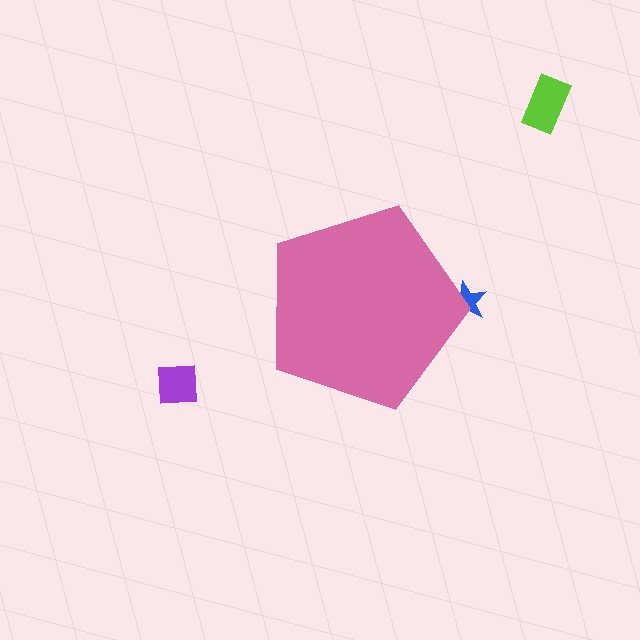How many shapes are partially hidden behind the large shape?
1 shape is partially hidden.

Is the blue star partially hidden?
Yes, the blue star is partially hidden behind the pink pentagon.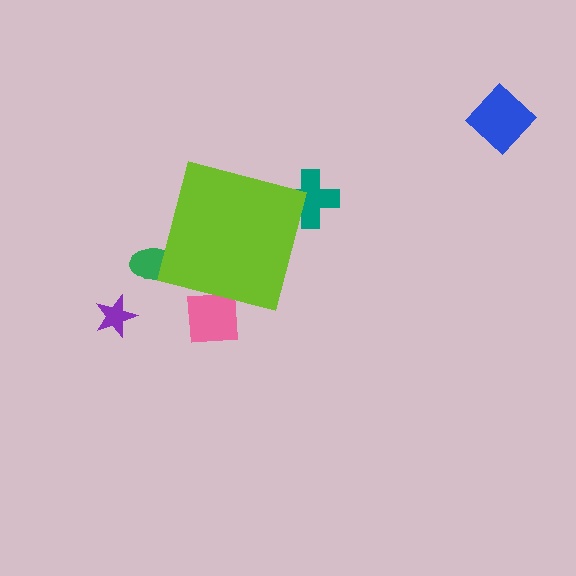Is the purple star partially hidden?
No, the purple star is fully visible.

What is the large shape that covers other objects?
A lime square.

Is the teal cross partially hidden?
Yes, the teal cross is partially hidden behind the lime square.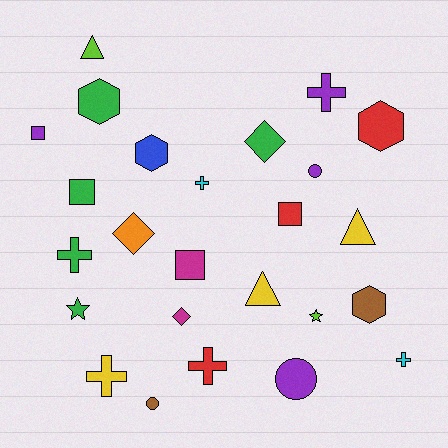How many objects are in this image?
There are 25 objects.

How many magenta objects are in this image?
There are 2 magenta objects.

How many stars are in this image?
There are 2 stars.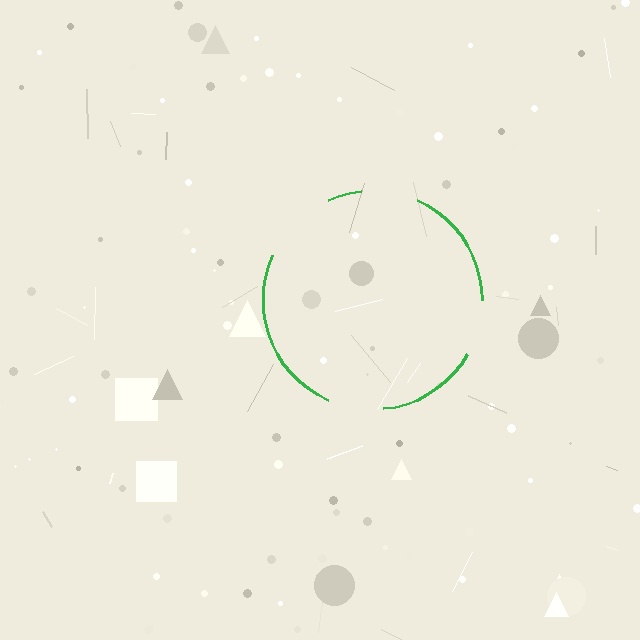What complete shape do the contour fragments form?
The contour fragments form a circle.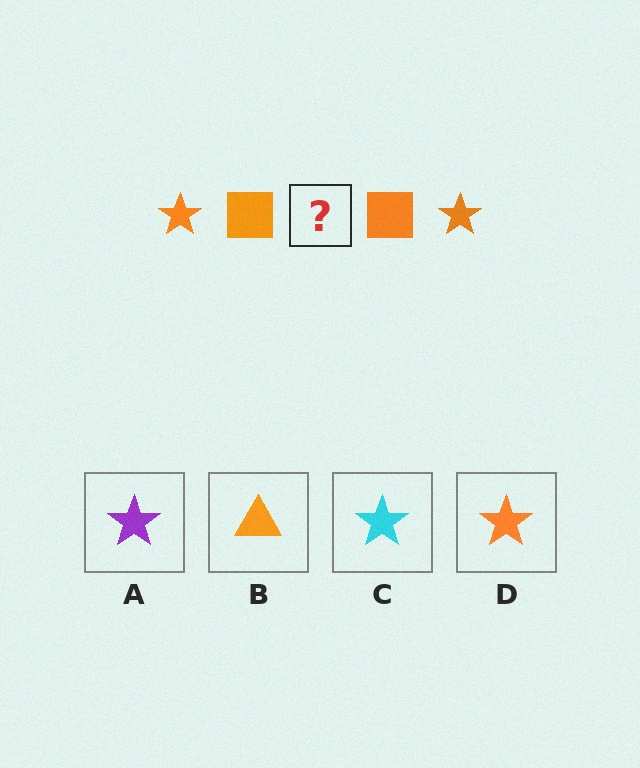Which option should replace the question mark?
Option D.